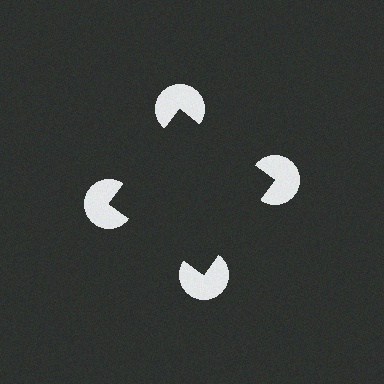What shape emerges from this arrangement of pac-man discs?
An illusory square — its edges are inferred from the aligned wedge cuts in the pac-man discs, not physically drawn.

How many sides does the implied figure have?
4 sides.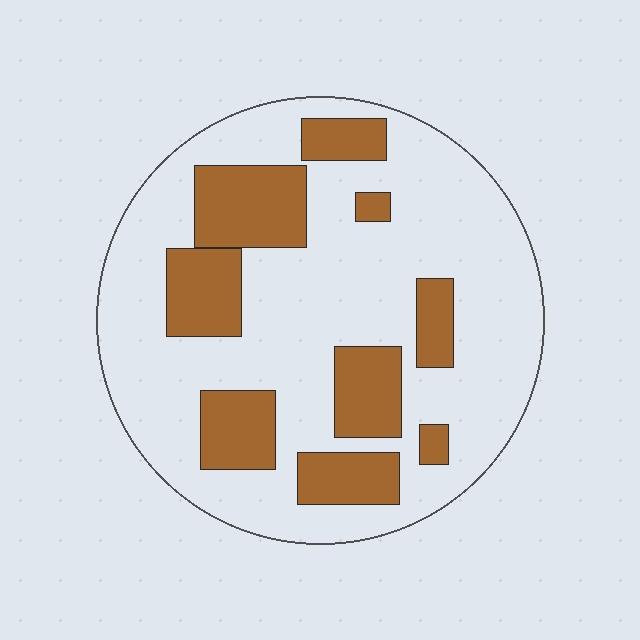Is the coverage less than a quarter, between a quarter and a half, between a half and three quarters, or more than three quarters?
Between a quarter and a half.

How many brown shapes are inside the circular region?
9.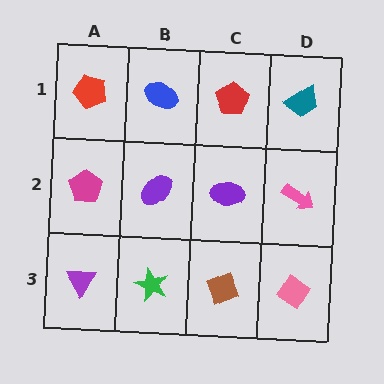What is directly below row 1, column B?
A purple ellipse.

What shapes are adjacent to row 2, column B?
A blue ellipse (row 1, column B), a green star (row 3, column B), a magenta pentagon (row 2, column A), a purple ellipse (row 2, column C).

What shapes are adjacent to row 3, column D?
A pink arrow (row 2, column D), a brown diamond (row 3, column C).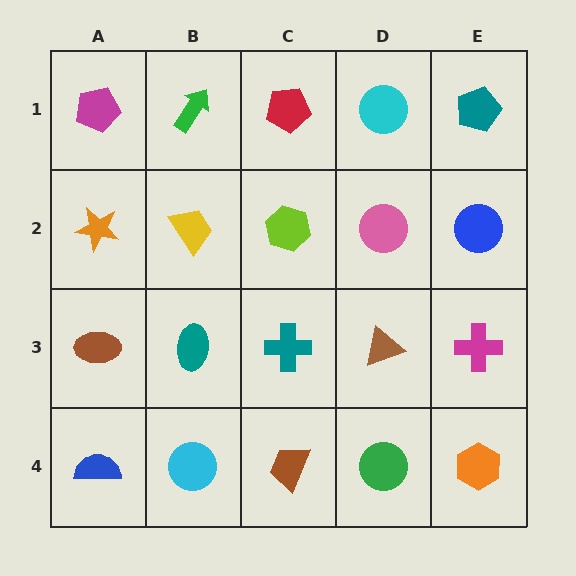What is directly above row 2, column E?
A teal pentagon.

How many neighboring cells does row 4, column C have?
3.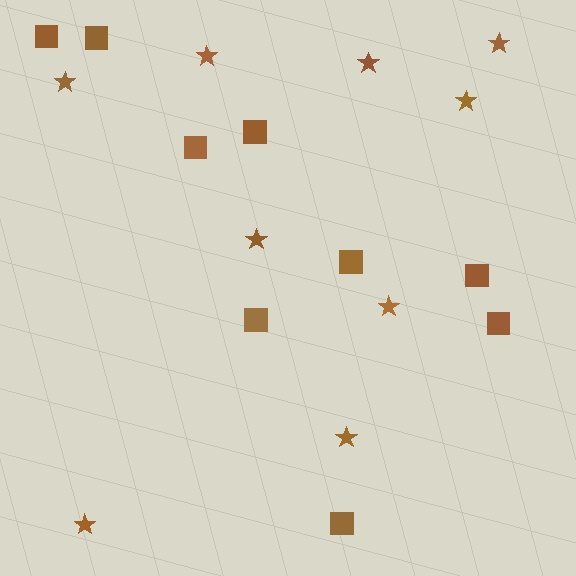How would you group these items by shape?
There are 2 groups: one group of stars (9) and one group of squares (9).